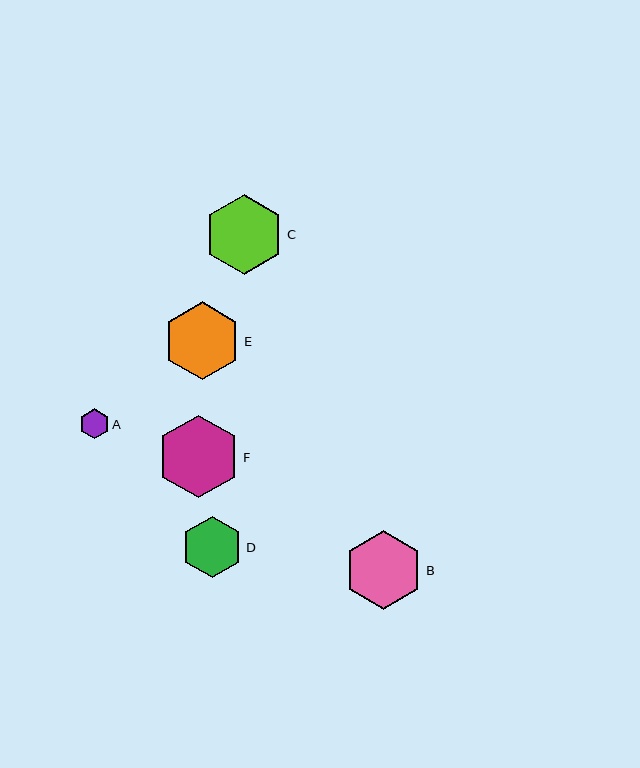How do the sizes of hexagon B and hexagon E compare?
Hexagon B and hexagon E are approximately the same size.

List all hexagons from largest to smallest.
From largest to smallest: F, C, B, E, D, A.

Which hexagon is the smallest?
Hexagon A is the smallest with a size of approximately 30 pixels.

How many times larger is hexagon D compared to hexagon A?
Hexagon D is approximately 2.1 times the size of hexagon A.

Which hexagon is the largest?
Hexagon F is the largest with a size of approximately 82 pixels.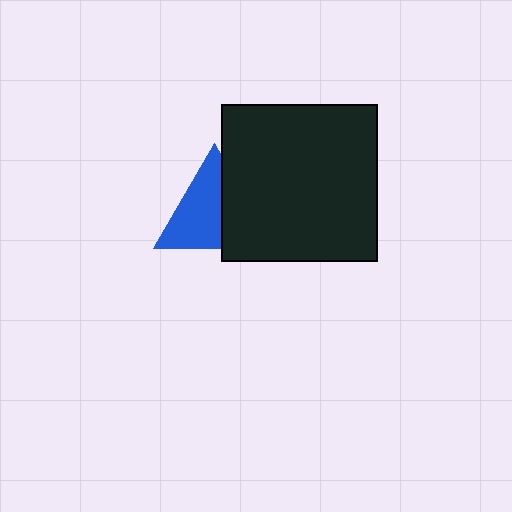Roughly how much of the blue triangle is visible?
About half of it is visible (roughly 61%).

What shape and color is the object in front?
The object in front is a black square.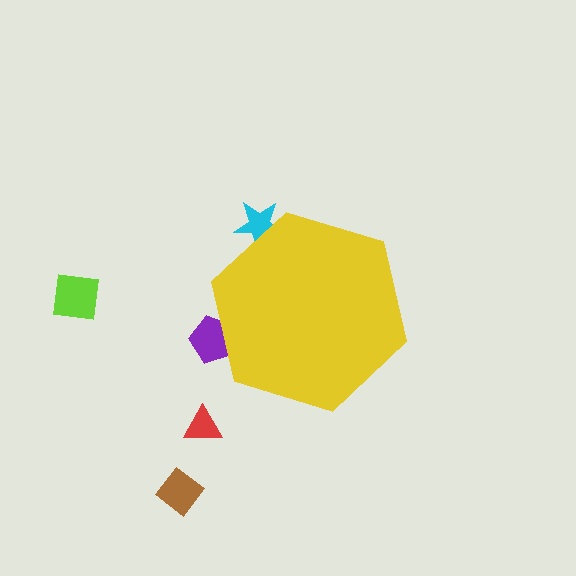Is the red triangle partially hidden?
No, the red triangle is fully visible.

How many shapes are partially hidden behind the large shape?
2 shapes are partially hidden.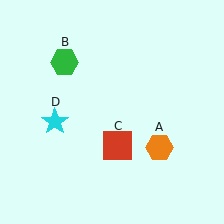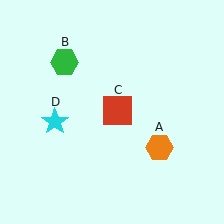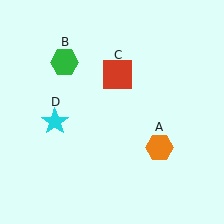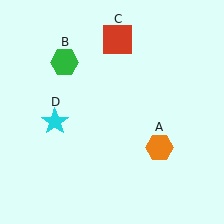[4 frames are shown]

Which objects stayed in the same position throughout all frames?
Orange hexagon (object A) and green hexagon (object B) and cyan star (object D) remained stationary.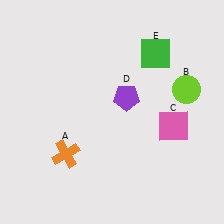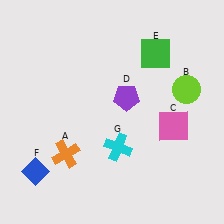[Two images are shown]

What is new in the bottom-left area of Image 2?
A blue diamond (F) was added in the bottom-left area of Image 2.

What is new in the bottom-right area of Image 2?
A cyan cross (G) was added in the bottom-right area of Image 2.